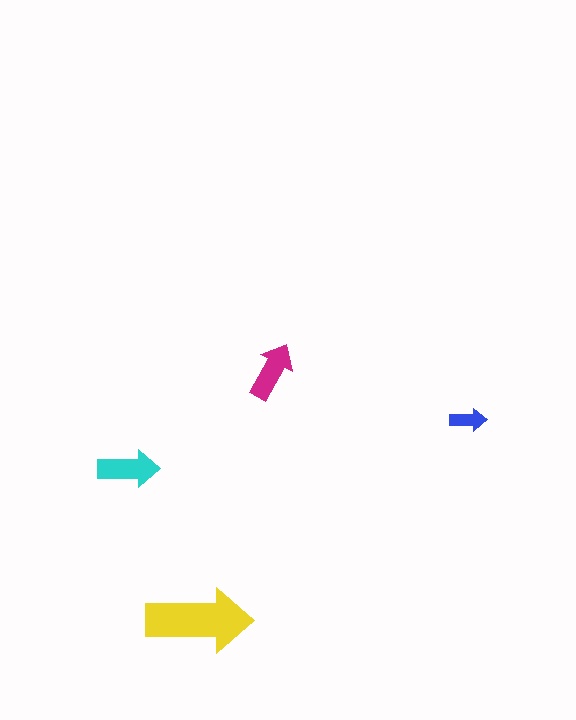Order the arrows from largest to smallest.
the yellow one, the cyan one, the magenta one, the blue one.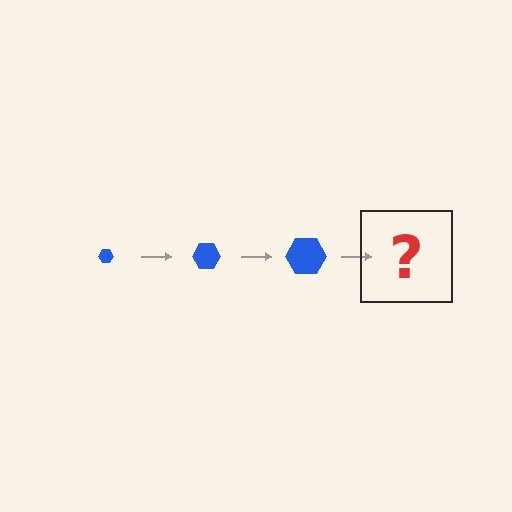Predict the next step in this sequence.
The next step is a blue hexagon, larger than the previous one.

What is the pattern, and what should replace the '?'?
The pattern is that the hexagon gets progressively larger each step. The '?' should be a blue hexagon, larger than the previous one.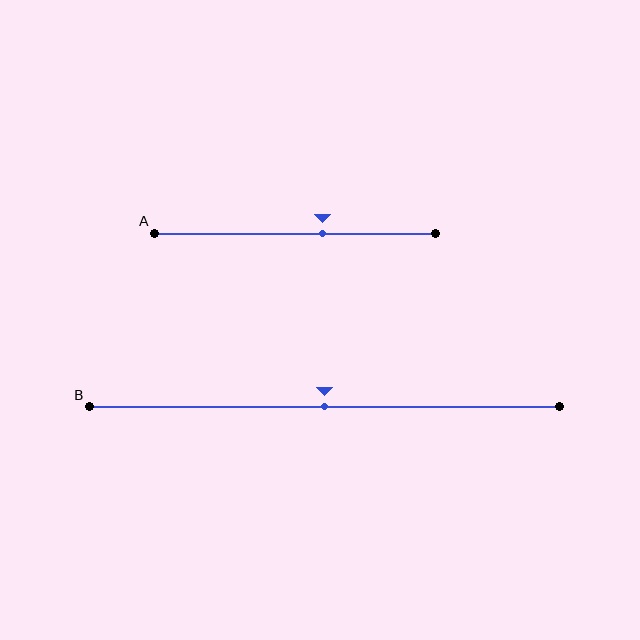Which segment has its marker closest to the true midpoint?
Segment B has its marker closest to the true midpoint.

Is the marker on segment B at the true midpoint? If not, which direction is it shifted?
Yes, the marker on segment B is at the true midpoint.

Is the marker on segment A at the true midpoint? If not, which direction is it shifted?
No, the marker on segment A is shifted to the right by about 10% of the segment length.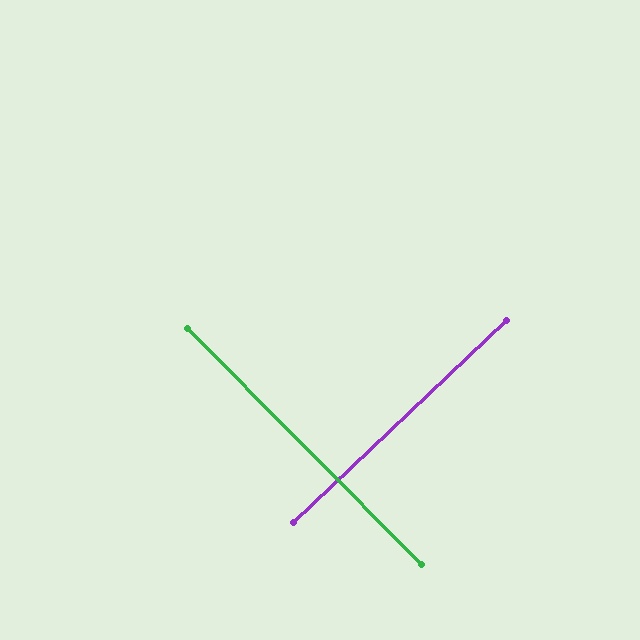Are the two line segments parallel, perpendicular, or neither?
Perpendicular — they meet at approximately 89°.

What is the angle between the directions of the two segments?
Approximately 89 degrees.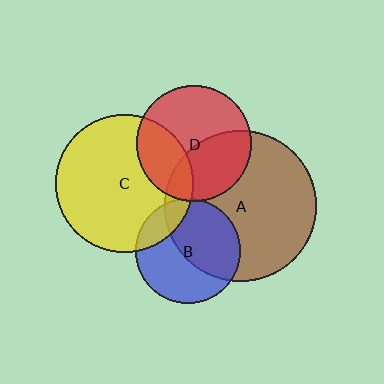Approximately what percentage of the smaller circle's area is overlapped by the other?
Approximately 10%.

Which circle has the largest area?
Circle A (brown).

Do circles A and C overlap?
Yes.